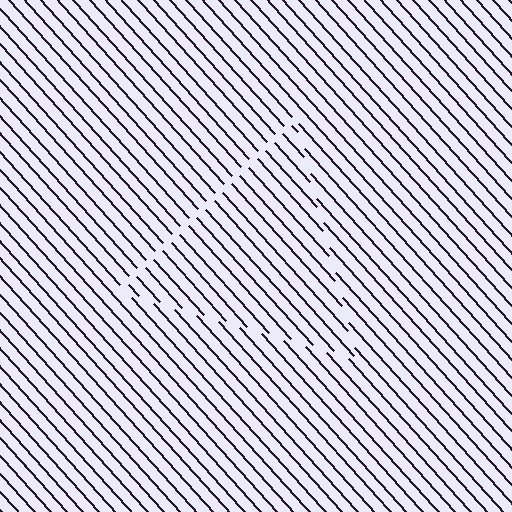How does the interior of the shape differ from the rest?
The interior of the shape contains the same grating, shifted by half a period — the contour is defined by the phase discontinuity where line-ends from the inner and outer gratings abut.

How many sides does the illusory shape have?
3 sides — the line-ends trace a triangle.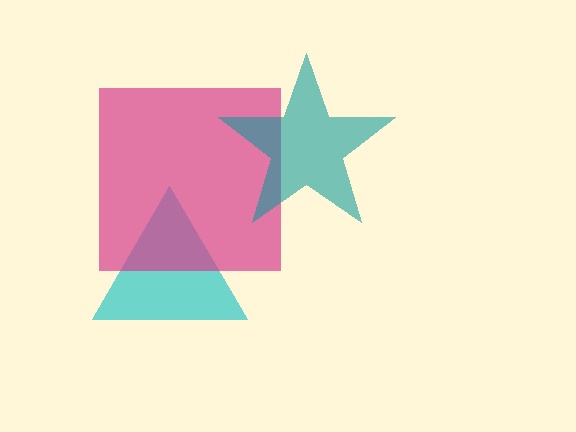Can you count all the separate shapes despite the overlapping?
Yes, there are 3 separate shapes.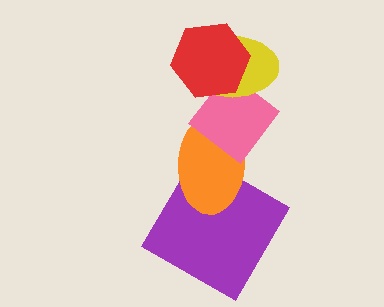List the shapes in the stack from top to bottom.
From top to bottom: the red hexagon, the yellow ellipse, the pink diamond, the orange ellipse, the purple diamond.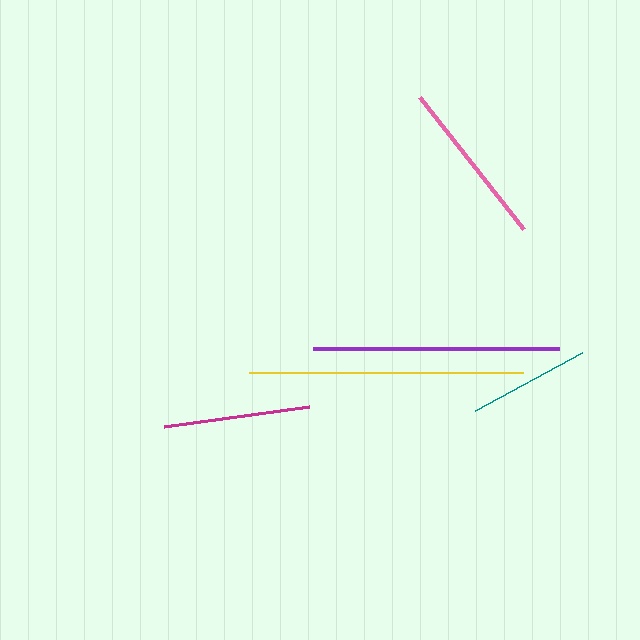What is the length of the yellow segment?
The yellow segment is approximately 273 pixels long.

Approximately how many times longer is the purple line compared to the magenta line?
The purple line is approximately 1.7 times the length of the magenta line.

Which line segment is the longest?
The yellow line is the longest at approximately 273 pixels.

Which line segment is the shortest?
The teal line is the shortest at approximately 122 pixels.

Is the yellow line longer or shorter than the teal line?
The yellow line is longer than the teal line.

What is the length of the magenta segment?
The magenta segment is approximately 146 pixels long.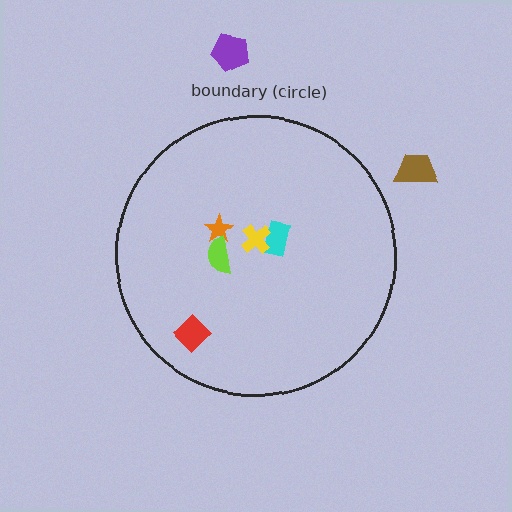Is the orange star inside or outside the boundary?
Inside.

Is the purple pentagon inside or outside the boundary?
Outside.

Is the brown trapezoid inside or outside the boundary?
Outside.